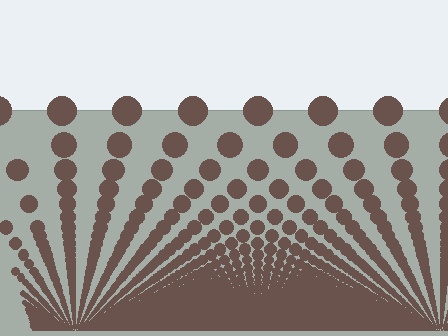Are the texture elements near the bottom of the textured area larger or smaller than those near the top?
Smaller. The gradient is inverted — elements near the bottom are smaller and denser.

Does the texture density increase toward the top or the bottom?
Density increases toward the bottom.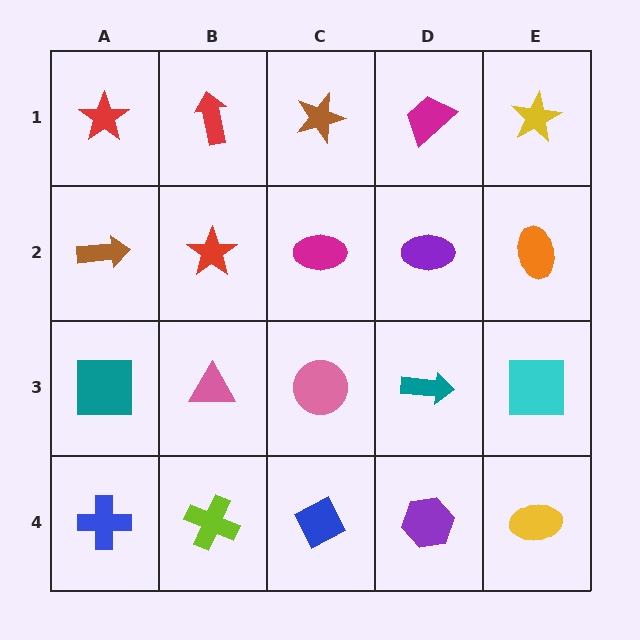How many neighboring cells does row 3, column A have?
3.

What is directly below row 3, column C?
A blue diamond.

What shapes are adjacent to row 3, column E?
An orange ellipse (row 2, column E), a yellow ellipse (row 4, column E), a teal arrow (row 3, column D).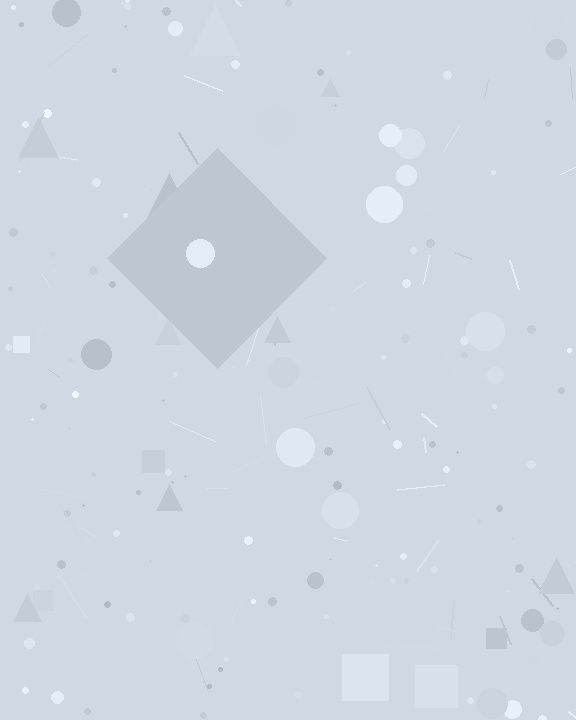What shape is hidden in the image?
A diamond is hidden in the image.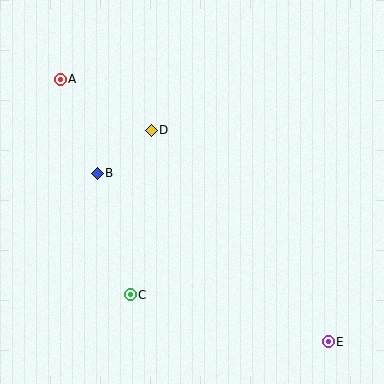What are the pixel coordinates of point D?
Point D is at (151, 130).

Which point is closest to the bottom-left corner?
Point C is closest to the bottom-left corner.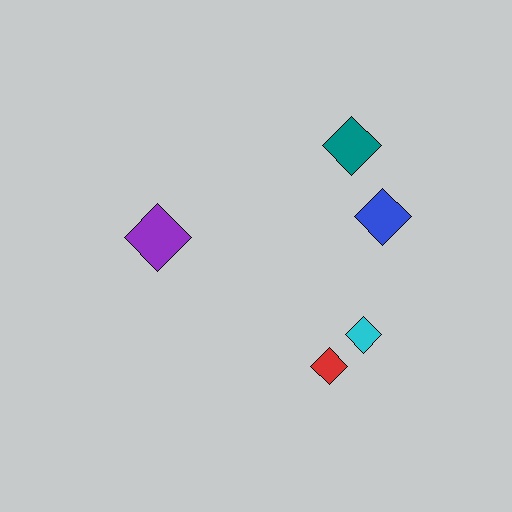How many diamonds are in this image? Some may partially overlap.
There are 5 diamonds.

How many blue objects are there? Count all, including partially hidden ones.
There is 1 blue object.